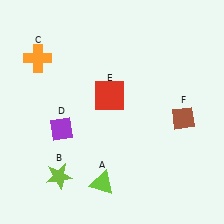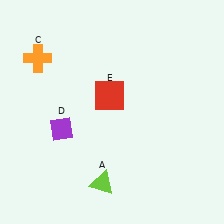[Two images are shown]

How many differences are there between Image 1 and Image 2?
There are 2 differences between the two images.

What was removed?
The lime star (B), the brown diamond (F) were removed in Image 2.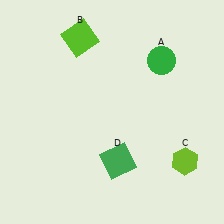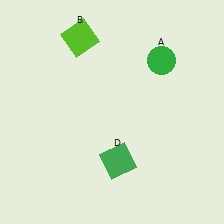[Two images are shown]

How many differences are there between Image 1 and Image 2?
There is 1 difference between the two images.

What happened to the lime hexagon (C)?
The lime hexagon (C) was removed in Image 2. It was in the bottom-right area of Image 1.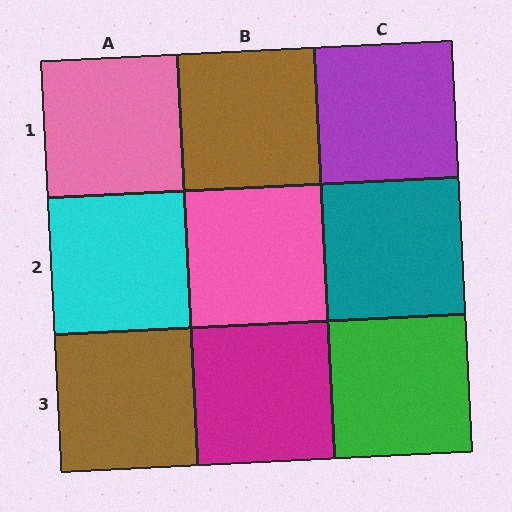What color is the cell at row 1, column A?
Pink.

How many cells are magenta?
1 cell is magenta.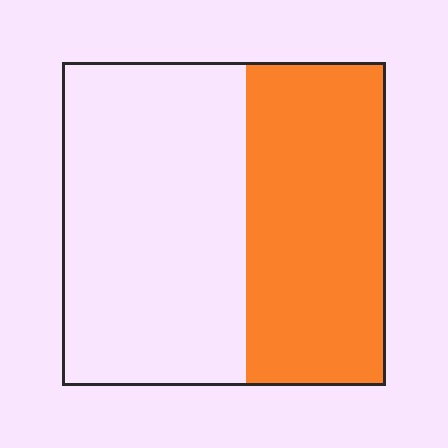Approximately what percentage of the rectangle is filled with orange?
Approximately 45%.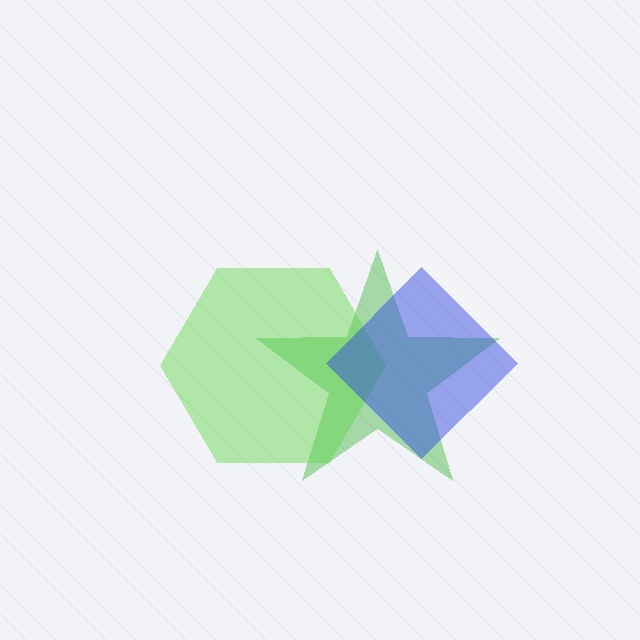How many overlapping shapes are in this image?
There are 3 overlapping shapes in the image.